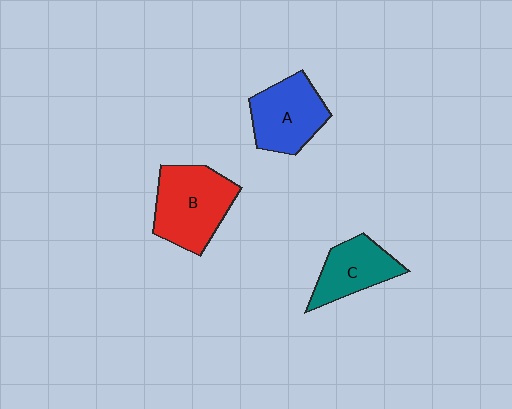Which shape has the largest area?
Shape B (red).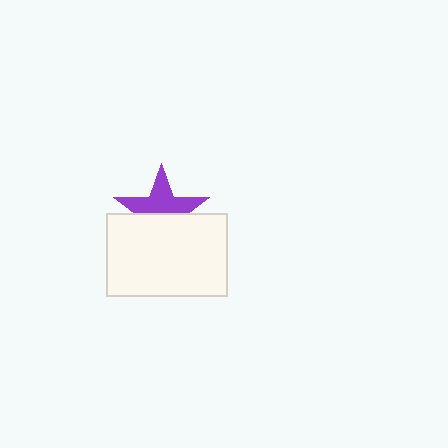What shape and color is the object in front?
The object in front is a white rectangle.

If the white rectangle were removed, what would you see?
You would see the complete purple star.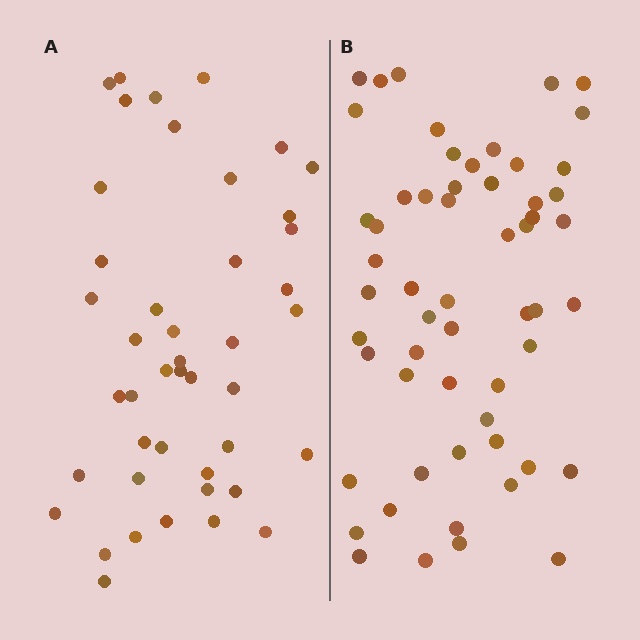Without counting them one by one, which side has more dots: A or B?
Region B (the right region) has more dots.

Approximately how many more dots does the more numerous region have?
Region B has approximately 15 more dots than region A.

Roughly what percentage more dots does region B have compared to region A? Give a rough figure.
About 30% more.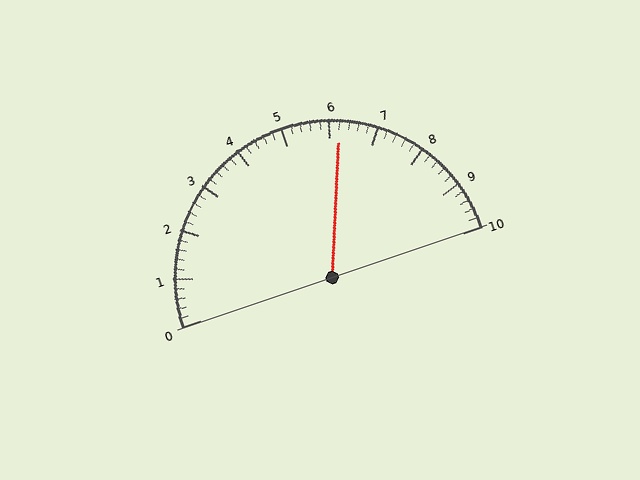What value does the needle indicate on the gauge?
The needle indicates approximately 6.2.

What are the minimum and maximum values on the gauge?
The gauge ranges from 0 to 10.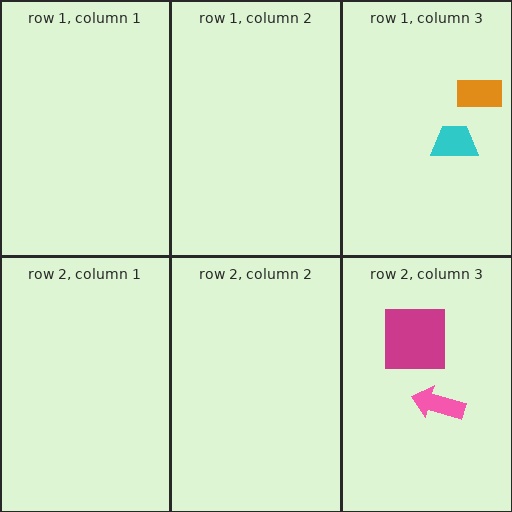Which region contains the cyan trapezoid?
The row 1, column 3 region.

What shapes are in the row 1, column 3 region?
The cyan trapezoid, the orange rectangle.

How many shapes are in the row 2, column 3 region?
2.